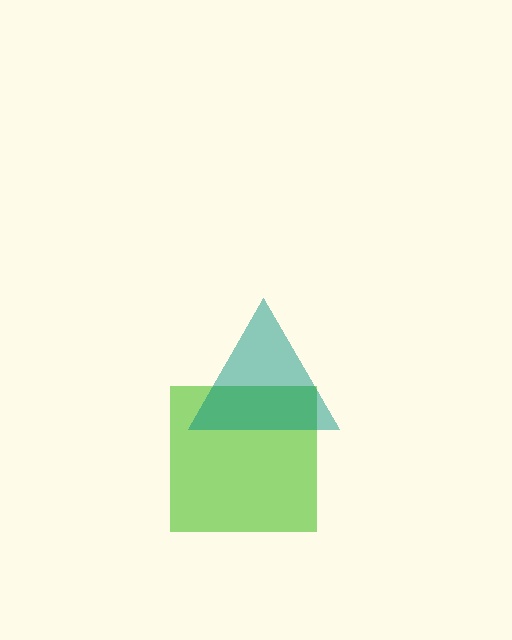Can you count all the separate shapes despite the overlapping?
Yes, there are 2 separate shapes.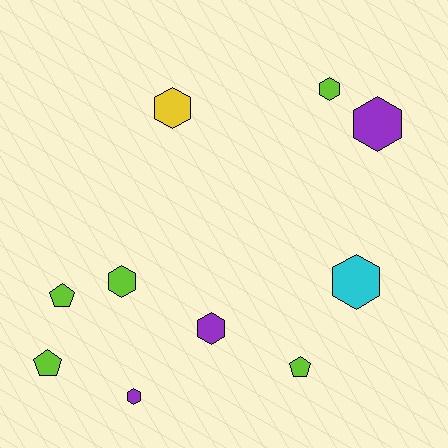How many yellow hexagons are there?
There is 1 yellow hexagon.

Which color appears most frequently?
Lime, with 5 objects.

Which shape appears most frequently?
Hexagon, with 7 objects.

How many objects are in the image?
There are 10 objects.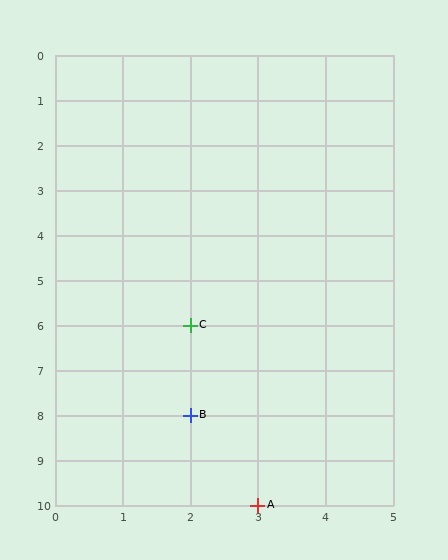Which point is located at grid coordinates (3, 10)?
Point A is at (3, 10).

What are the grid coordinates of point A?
Point A is at grid coordinates (3, 10).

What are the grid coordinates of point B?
Point B is at grid coordinates (2, 8).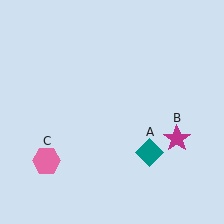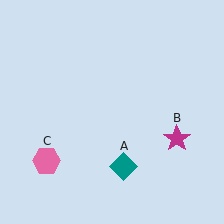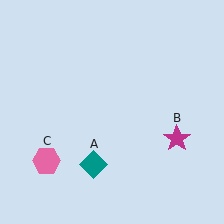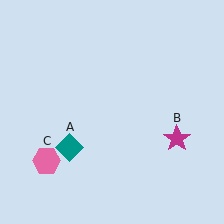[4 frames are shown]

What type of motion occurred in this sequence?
The teal diamond (object A) rotated clockwise around the center of the scene.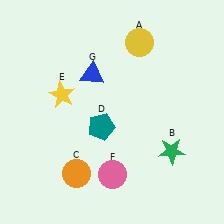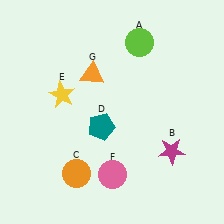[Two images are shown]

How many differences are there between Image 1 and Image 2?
There are 3 differences between the two images.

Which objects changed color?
A changed from yellow to lime. B changed from green to magenta. G changed from blue to orange.